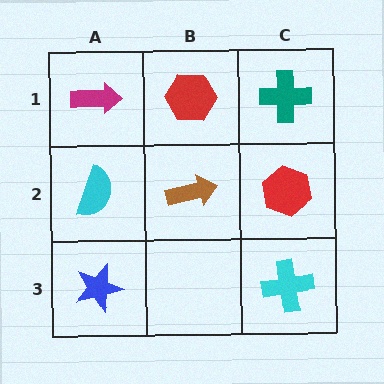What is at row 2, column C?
A red hexagon.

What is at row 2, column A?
A cyan semicircle.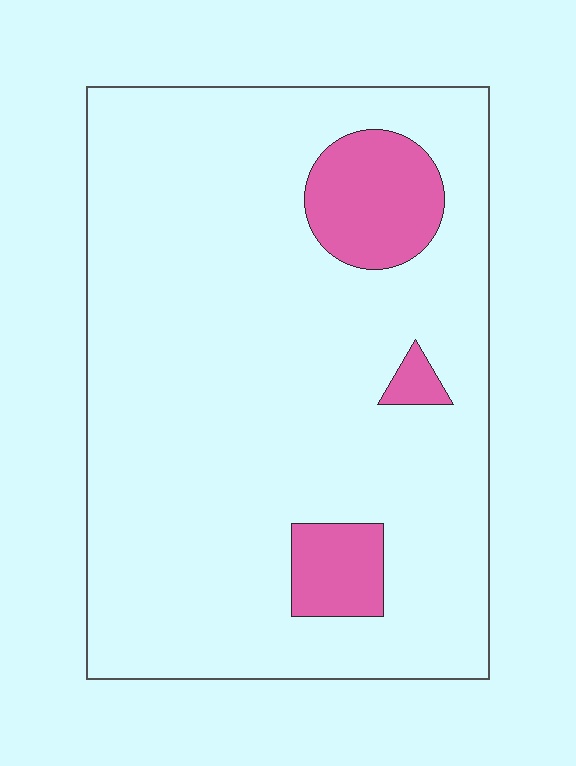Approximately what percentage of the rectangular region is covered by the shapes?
Approximately 10%.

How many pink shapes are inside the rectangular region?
3.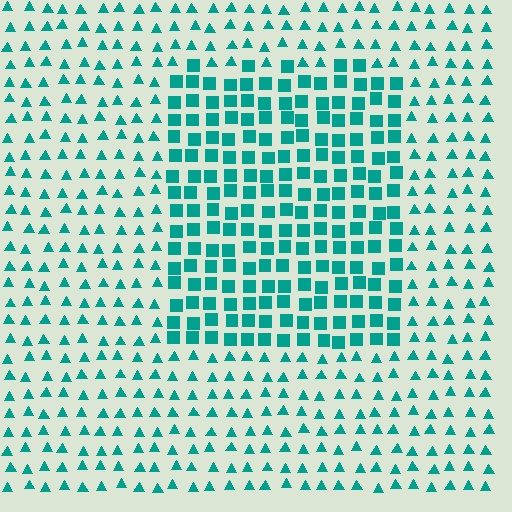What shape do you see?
I see a rectangle.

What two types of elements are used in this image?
The image uses squares inside the rectangle region and triangles outside it.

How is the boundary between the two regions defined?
The boundary is defined by a change in element shape: squares inside vs. triangles outside. All elements share the same color and spacing.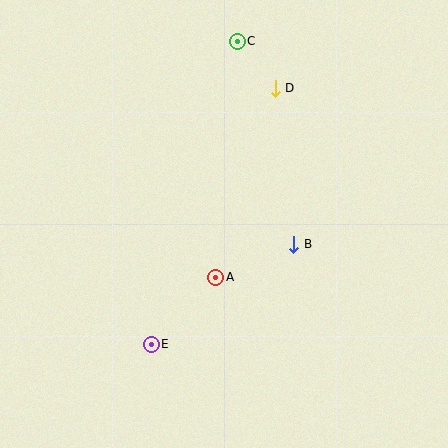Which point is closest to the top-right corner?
Point D is closest to the top-right corner.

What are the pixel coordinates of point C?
Point C is at (237, 41).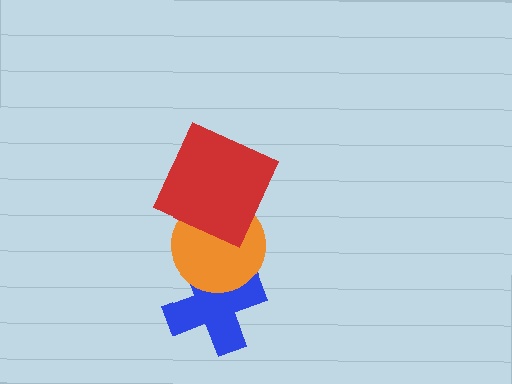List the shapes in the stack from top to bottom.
From top to bottom: the red square, the orange circle, the blue cross.